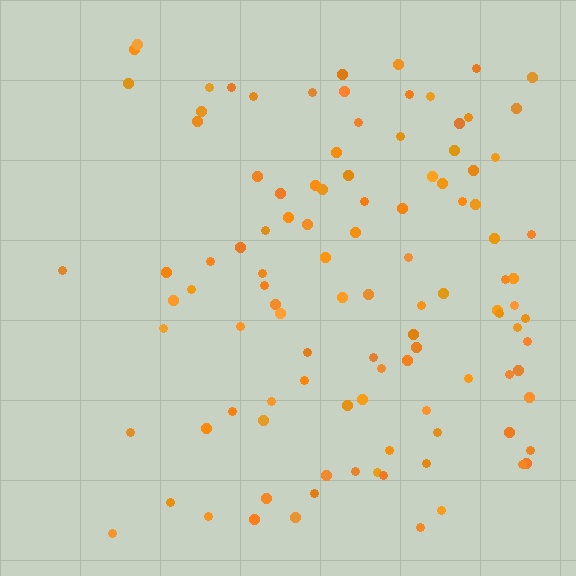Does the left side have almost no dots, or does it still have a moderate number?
Still a moderate number, just noticeably fewer than the right.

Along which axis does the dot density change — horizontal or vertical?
Horizontal.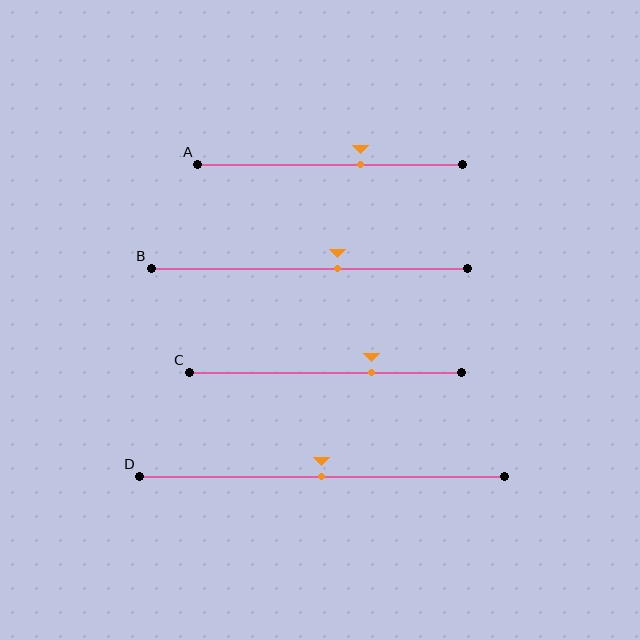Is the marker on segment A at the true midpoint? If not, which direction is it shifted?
No, the marker on segment A is shifted to the right by about 11% of the segment length.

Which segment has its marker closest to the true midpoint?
Segment D has its marker closest to the true midpoint.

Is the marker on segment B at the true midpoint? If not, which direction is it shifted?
No, the marker on segment B is shifted to the right by about 9% of the segment length.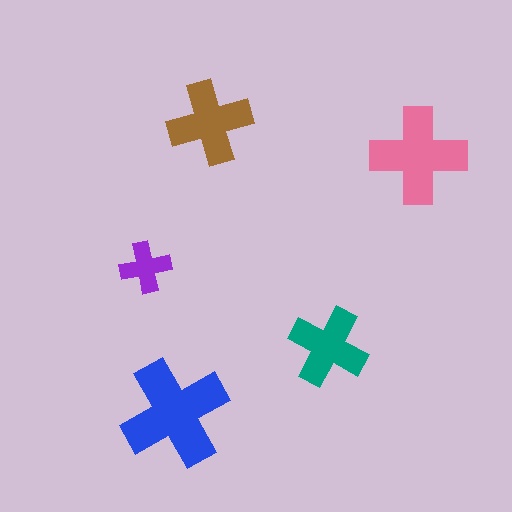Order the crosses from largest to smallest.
the blue one, the pink one, the brown one, the teal one, the purple one.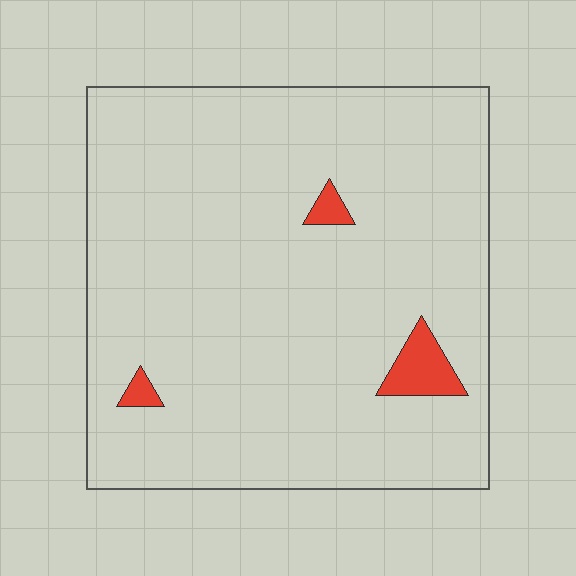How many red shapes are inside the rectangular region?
3.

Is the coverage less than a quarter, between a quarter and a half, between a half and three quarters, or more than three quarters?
Less than a quarter.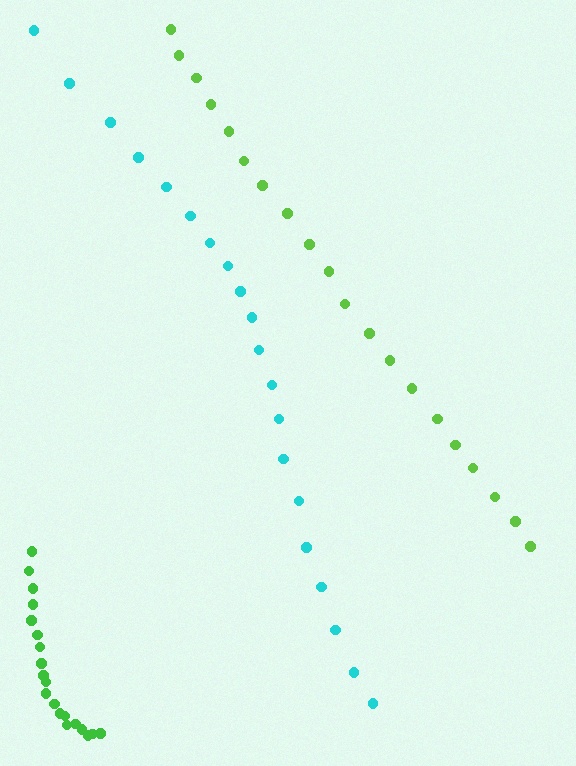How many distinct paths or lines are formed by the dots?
There are 3 distinct paths.